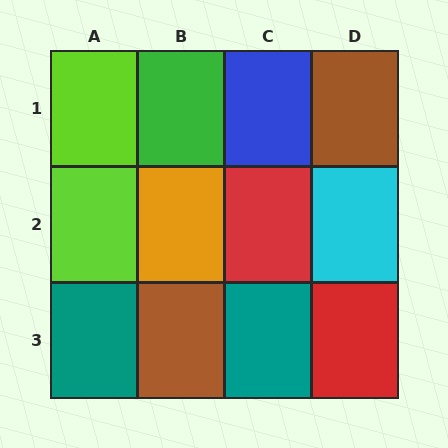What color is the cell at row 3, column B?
Brown.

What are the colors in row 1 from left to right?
Lime, green, blue, brown.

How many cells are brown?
2 cells are brown.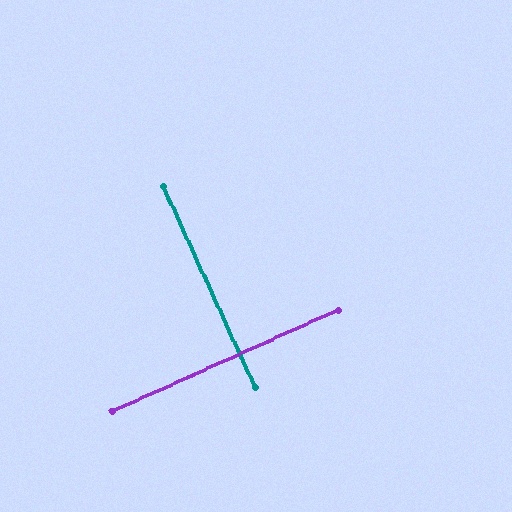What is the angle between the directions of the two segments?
Approximately 90 degrees.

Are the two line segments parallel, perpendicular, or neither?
Perpendicular — they meet at approximately 90°.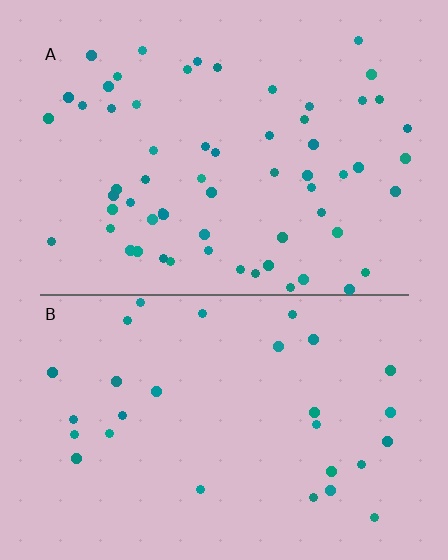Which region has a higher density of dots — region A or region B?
A (the top).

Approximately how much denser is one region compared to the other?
Approximately 2.1× — region A over region B.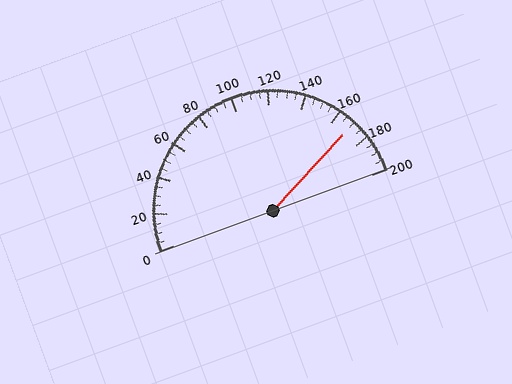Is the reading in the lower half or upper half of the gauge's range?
The reading is in the upper half of the range (0 to 200).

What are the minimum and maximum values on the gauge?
The gauge ranges from 0 to 200.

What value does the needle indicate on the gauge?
The needle indicates approximately 170.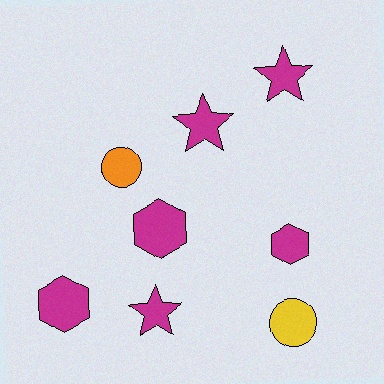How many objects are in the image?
There are 8 objects.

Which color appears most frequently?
Magenta, with 6 objects.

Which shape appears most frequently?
Hexagon, with 3 objects.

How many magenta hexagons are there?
There are 3 magenta hexagons.